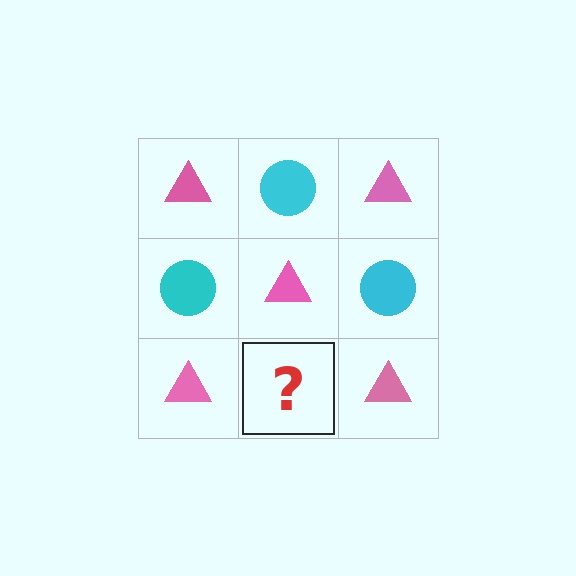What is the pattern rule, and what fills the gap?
The rule is that it alternates pink triangle and cyan circle in a checkerboard pattern. The gap should be filled with a cyan circle.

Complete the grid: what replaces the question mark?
The question mark should be replaced with a cyan circle.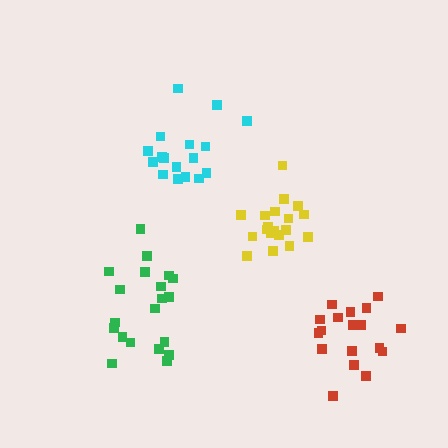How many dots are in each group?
Group 1: 20 dots, Group 2: 17 dots, Group 3: 19 dots, Group 4: 20 dots (76 total).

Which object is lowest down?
The red cluster is bottommost.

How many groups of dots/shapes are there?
There are 4 groups.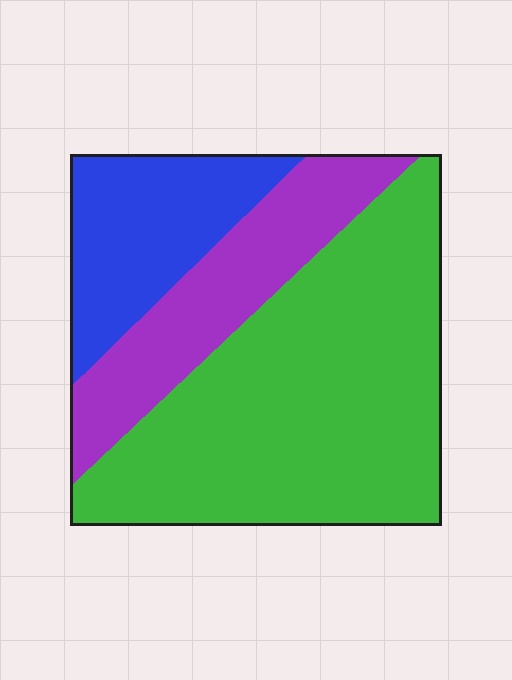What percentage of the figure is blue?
Blue takes up about one fifth (1/5) of the figure.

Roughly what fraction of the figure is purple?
Purple covers around 20% of the figure.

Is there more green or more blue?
Green.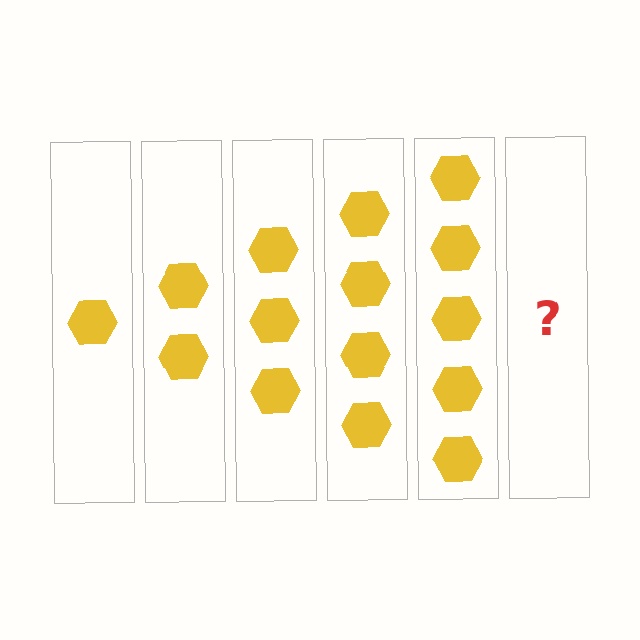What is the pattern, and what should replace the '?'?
The pattern is that each step adds one more hexagon. The '?' should be 6 hexagons.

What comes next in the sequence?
The next element should be 6 hexagons.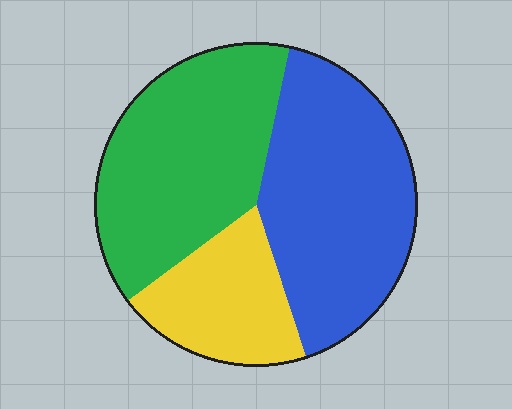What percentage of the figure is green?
Green covers 39% of the figure.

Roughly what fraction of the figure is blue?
Blue covers around 40% of the figure.